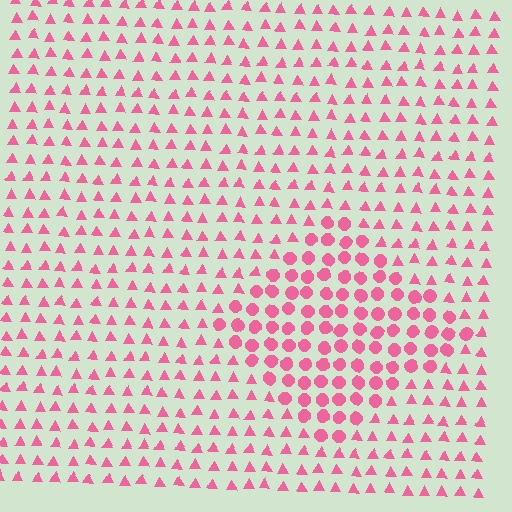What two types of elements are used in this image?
The image uses circles inside the diamond region and triangles outside it.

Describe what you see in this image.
The image is filled with small pink elements arranged in a uniform grid. A diamond-shaped region contains circles, while the surrounding area contains triangles. The boundary is defined purely by the change in element shape.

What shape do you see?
I see a diamond.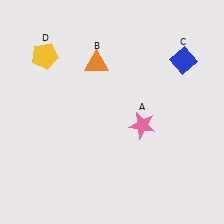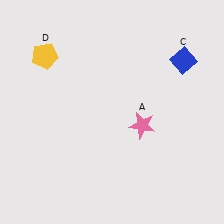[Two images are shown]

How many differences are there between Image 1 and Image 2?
There is 1 difference between the two images.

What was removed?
The orange triangle (B) was removed in Image 2.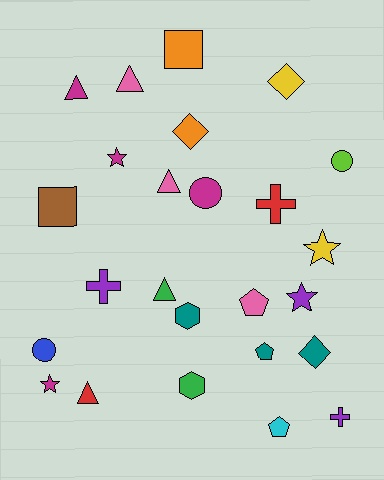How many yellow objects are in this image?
There are 2 yellow objects.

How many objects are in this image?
There are 25 objects.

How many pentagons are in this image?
There are 3 pentagons.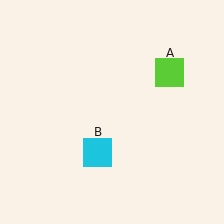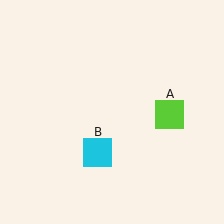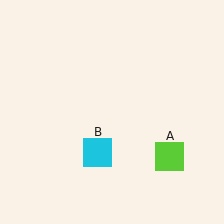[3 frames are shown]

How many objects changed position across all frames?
1 object changed position: lime square (object A).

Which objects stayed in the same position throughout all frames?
Cyan square (object B) remained stationary.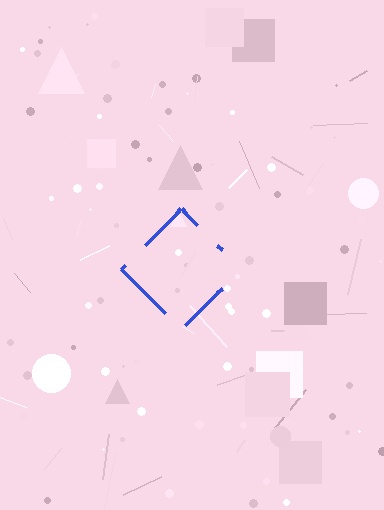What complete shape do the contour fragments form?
The contour fragments form a diamond.